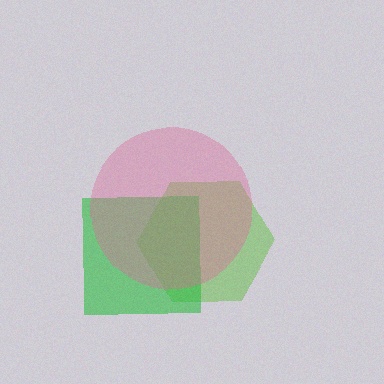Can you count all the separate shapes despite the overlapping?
Yes, there are 3 separate shapes.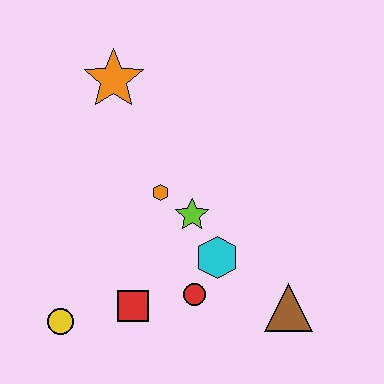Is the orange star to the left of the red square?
Yes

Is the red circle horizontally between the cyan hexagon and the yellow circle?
Yes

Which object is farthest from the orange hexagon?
The brown triangle is farthest from the orange hexagon.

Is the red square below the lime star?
Yes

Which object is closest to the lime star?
The orange hexagon is closest to the lime star.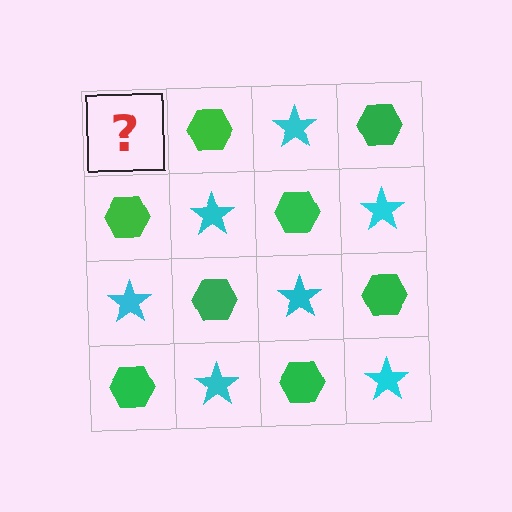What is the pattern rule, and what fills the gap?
The rule is that it alternates cyan star and green hexagon in a checkerboard pattern. The gap should be filled with a cyan star.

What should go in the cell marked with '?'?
The missing cell should contain a cyan star.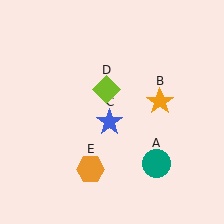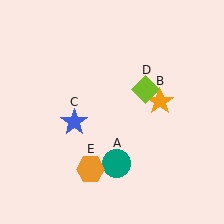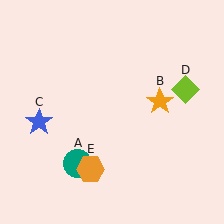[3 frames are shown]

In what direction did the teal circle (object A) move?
The teal circle (object A) moved left.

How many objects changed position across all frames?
3 objects changed position: teal circle (object A), blue star (object C), lime diamond (object D).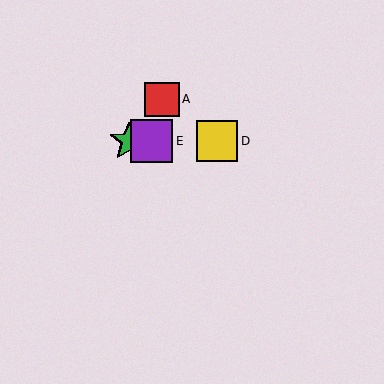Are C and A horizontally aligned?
No, C is at y≈141 and A is at y≈99.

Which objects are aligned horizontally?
Objects B, C, D, E are aligned horizontally.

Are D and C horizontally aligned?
Yes, both are at y≈141.